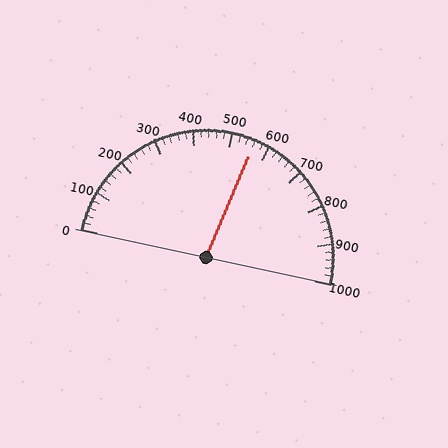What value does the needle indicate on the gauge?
The needle indicates approximately 560.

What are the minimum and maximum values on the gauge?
The gauge ranges from 0 to 1000.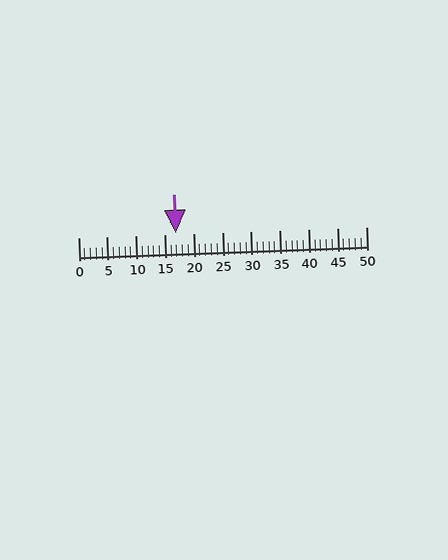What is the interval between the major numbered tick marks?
The major tick marks are spaced 5 units apart.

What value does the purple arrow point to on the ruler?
The purple arrow points to approximately 17.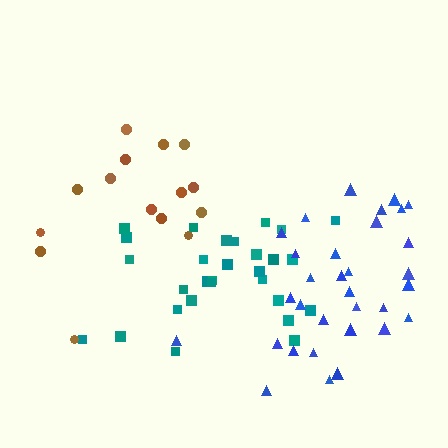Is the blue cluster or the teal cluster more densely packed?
Teal.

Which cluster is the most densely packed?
Teal.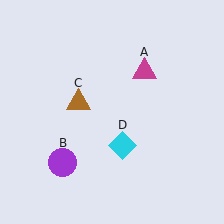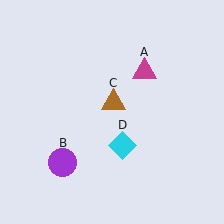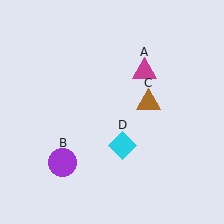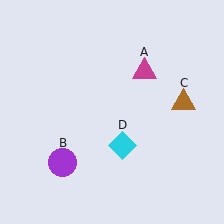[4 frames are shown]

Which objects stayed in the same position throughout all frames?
Magenta triangle (object A) and purple circle (object B) and cyan diamond (object D) remained stationary.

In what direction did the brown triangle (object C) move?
The brown triangle (object C) moved right.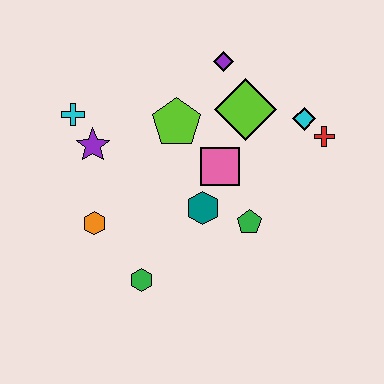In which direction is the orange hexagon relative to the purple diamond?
The orange hexagon is below the purple diamond.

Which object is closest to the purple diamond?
The lime diamond is closest to the purple diamond.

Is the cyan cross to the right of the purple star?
No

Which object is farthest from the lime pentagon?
The green hexagon is farthest from the lime pentagon.